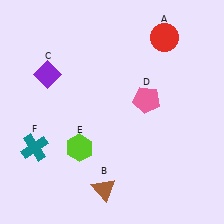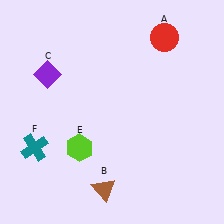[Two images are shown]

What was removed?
The pink pentagon (D) was removed in Image 2.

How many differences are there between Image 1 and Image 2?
There is 1 difference between the two images.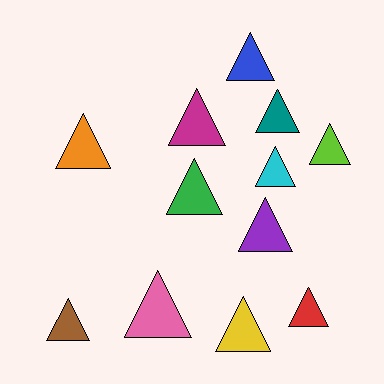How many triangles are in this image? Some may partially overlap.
There are 12 triangles.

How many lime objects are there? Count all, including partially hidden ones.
There is 1 lime object.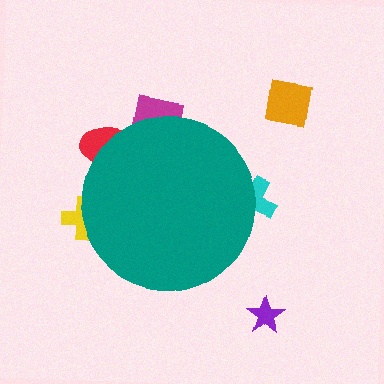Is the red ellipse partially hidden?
Yes, the red ellipse is partially hidden behind the teal circle.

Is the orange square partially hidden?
No, the orange square is fully visible.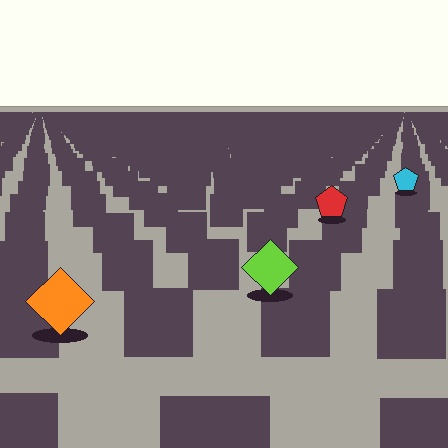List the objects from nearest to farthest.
From nearest to farthest: the orange diamond, the lime diamond, the red pentagon, the cyan pentagon.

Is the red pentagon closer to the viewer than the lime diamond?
No. The lime diamond is closer — you can tell from the texture gradient: the ground texture is coarser near it.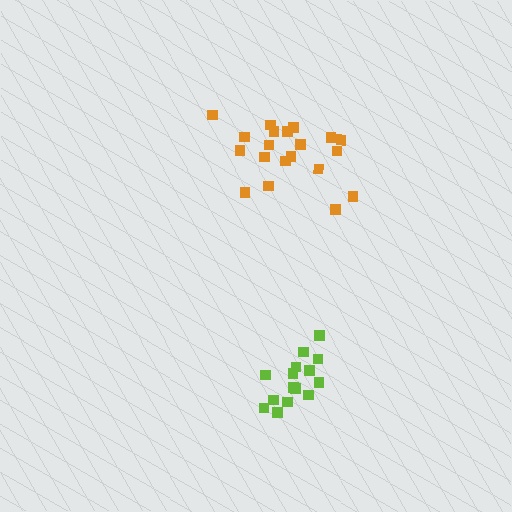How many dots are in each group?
Group 1: 16 dots, Group 2: 20 dots (36 total).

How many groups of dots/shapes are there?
There are 2 groups.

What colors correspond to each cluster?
The clusters are colored: lime, orange.